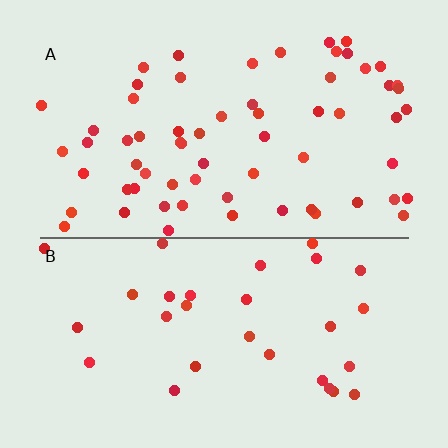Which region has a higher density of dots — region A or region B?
A (the top).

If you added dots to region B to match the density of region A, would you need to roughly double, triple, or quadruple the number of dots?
Approximately double.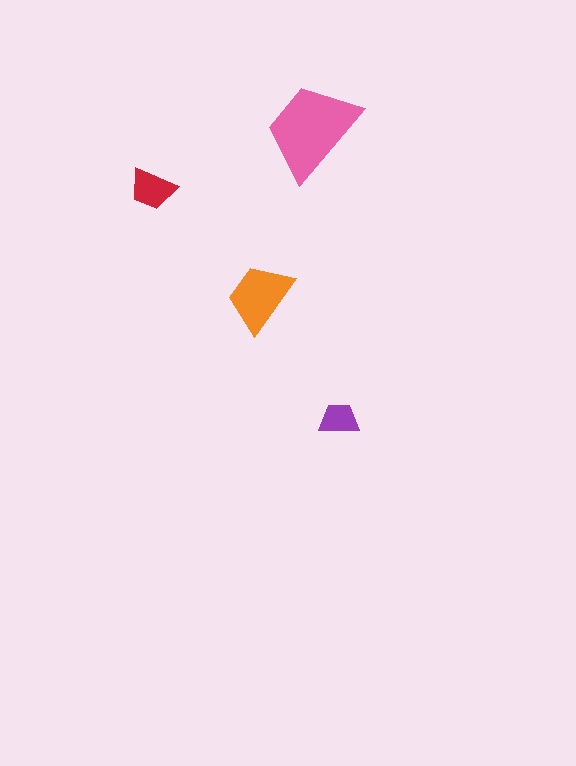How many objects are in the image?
There are 4 objects in the image.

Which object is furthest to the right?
The purple trapezoid is rightmost.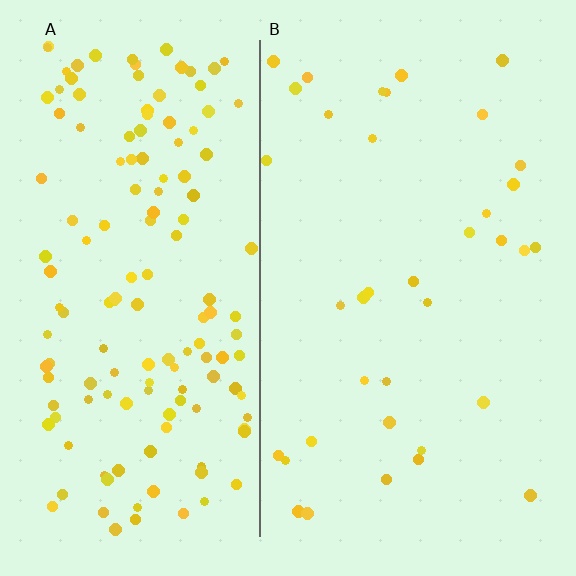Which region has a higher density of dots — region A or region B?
A (the left).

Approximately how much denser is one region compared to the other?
Approximately 4.0× — region A over region B.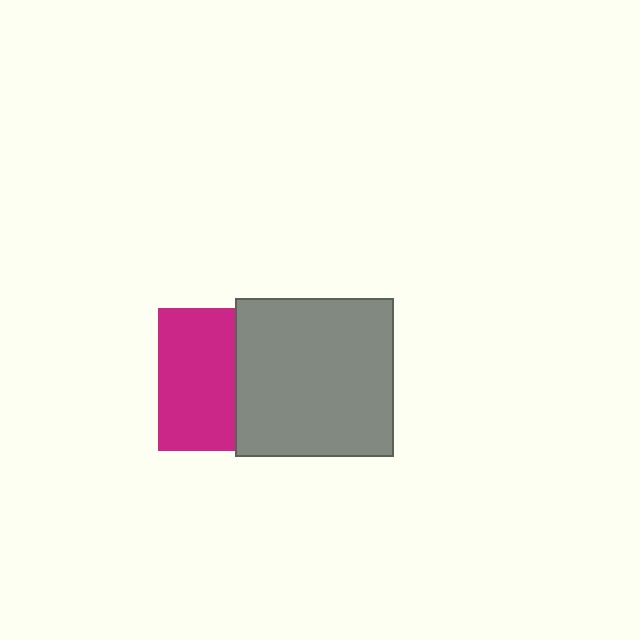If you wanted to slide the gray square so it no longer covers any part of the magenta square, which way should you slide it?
Slide it right — that is the most direct way to separate the two shapes.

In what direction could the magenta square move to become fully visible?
The magenta square could move left. That would shift it out from behind the gray square entirely.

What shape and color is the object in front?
The object in front is a gray square.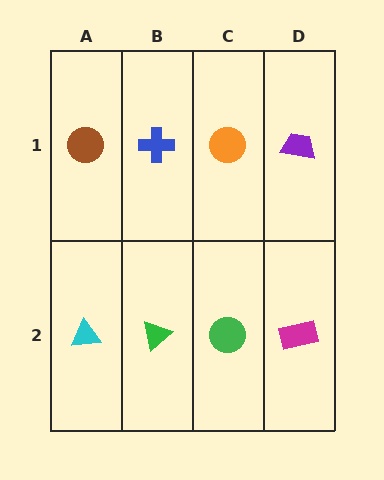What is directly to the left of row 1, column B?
A brown circle.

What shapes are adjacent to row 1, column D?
A magenta rectangle (row 2, column D), an orange circle (row 1, column C).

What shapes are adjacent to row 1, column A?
A cyan triangle (row 2, column A), a blue cross (row 1, column B).